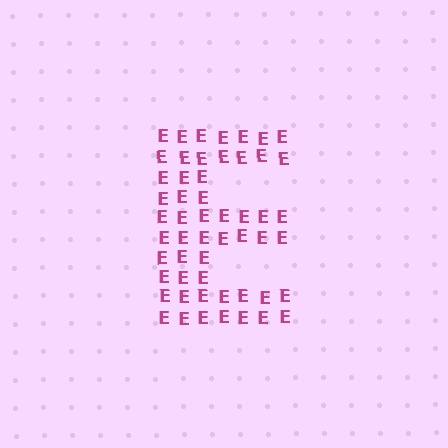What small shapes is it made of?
It is made of small letter E's.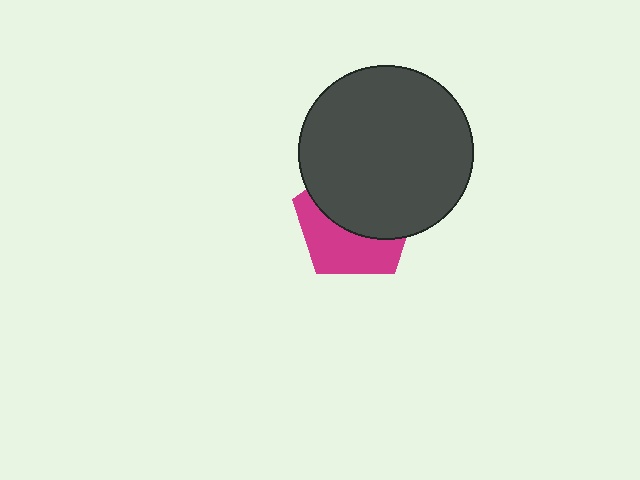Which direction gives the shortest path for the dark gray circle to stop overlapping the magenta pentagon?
Moving up gives the shortest separation.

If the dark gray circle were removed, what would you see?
You would see the complete magenta pentagon.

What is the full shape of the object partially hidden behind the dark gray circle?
The partially hidden object is a magenta pentagon.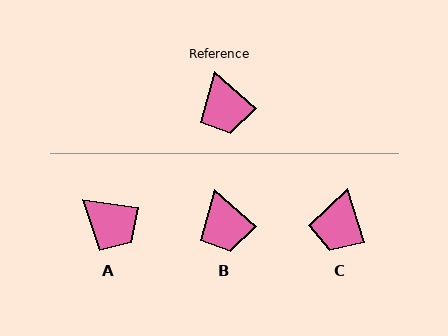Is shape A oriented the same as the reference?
No, it is off by about 34 degrees.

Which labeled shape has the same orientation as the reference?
B.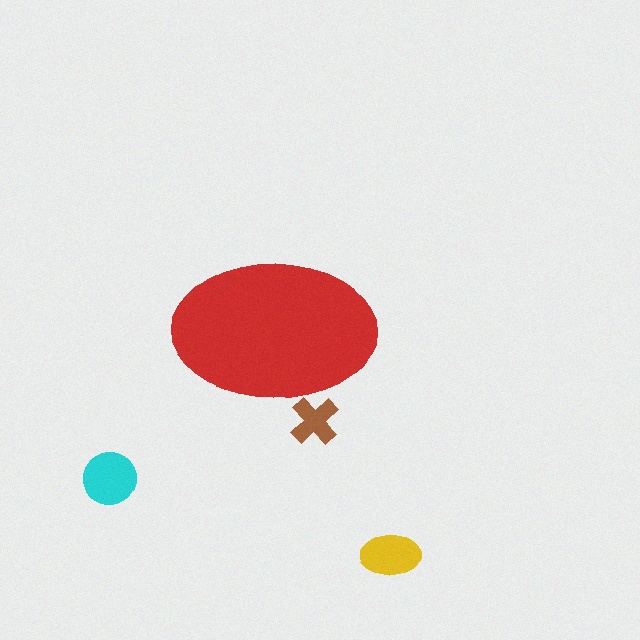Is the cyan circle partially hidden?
No, the cyan circle is fully visible.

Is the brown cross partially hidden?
Yes, the brown cross is partially hidden behind the red ellipse.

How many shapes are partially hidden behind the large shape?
1 shape is partially hidden.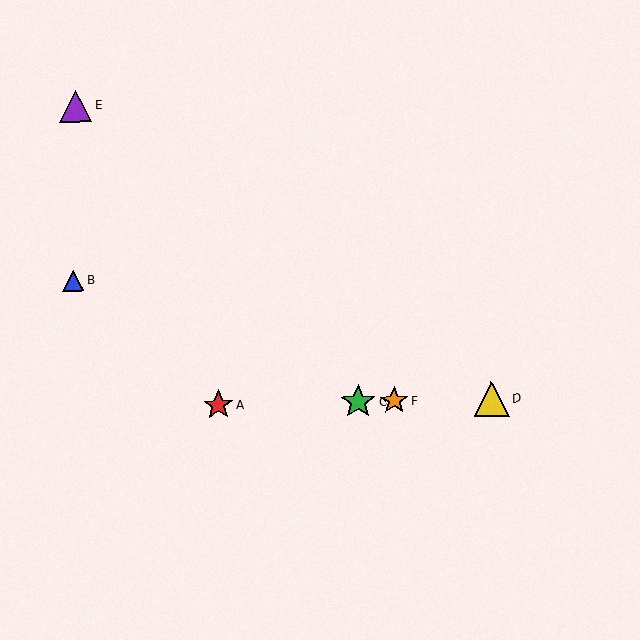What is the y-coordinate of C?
Object C is at y≈402.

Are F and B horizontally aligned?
No, F is at y≈401 and B is at y≈281.